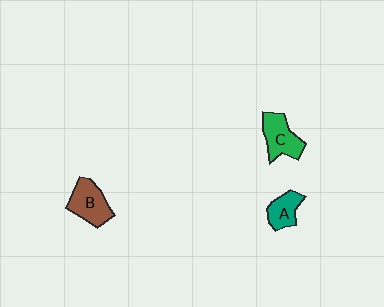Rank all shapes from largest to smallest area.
From largest to smallest: B (brown), C (green), A (teal).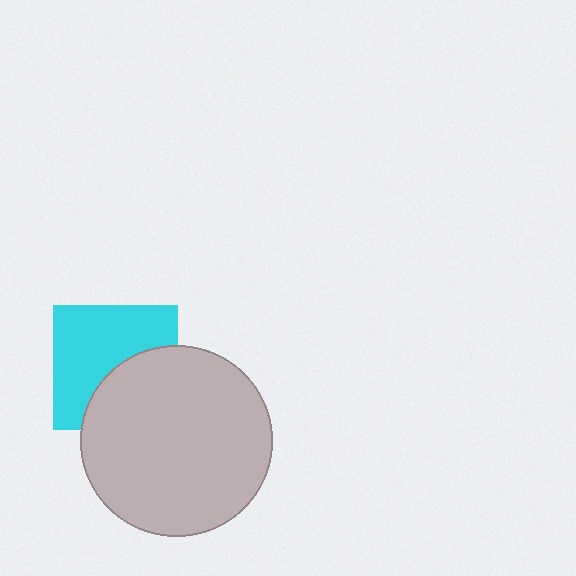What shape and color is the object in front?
The object in front is a light gray circle.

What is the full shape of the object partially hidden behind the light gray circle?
The partially hidden object is a cyan square.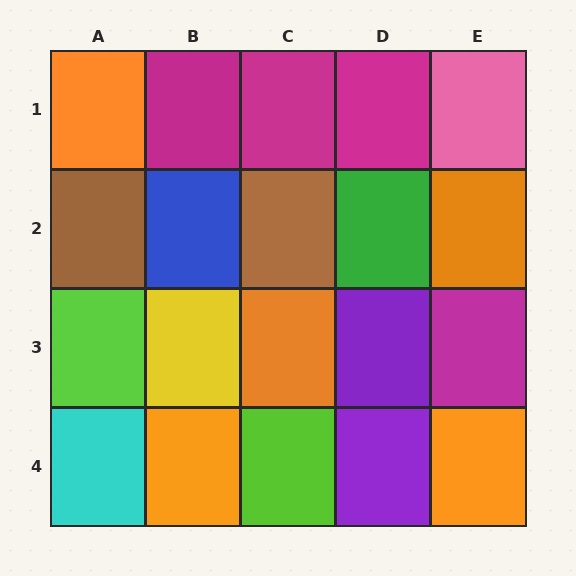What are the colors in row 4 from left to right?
Cyan, orange, lime, purple, orange.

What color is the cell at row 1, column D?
Magenta.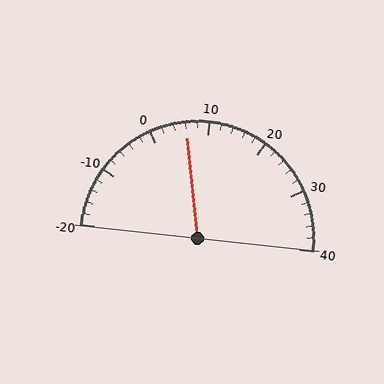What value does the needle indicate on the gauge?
The needle indicates approximately 6.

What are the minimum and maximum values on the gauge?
The gauge ranges from -20 to 40.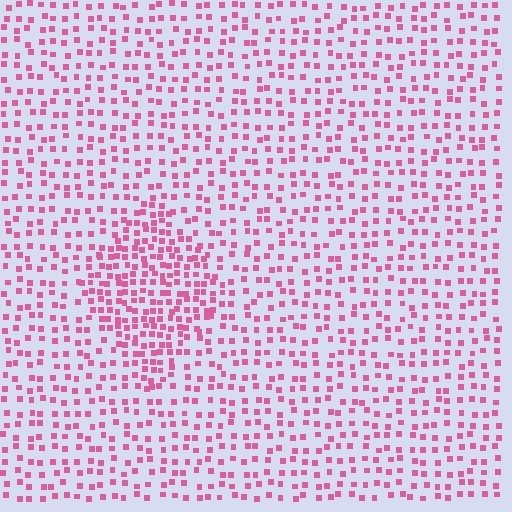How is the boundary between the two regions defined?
The boundary is defined by a change in element density (approximately 1.9x ratio). All elements are the same color, size, and shape.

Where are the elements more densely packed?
The elements are more densely packed inside the diamond boundary.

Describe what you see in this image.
The image contains small pink elements arranged at two different densities. A diamond-shaped region is visible where the elements are more densely packed than the surrounding area.